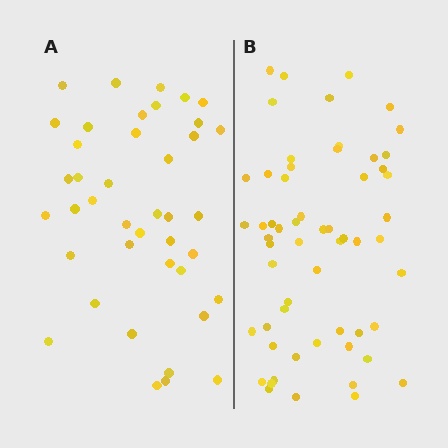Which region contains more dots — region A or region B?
Region B (the right region) has more dots.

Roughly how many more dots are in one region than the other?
Region B has approximately 15 more dots than region A.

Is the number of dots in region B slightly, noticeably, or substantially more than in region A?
Region B has noticeably more, but not dramatically so. The ratio is roughly 1.4 to 1.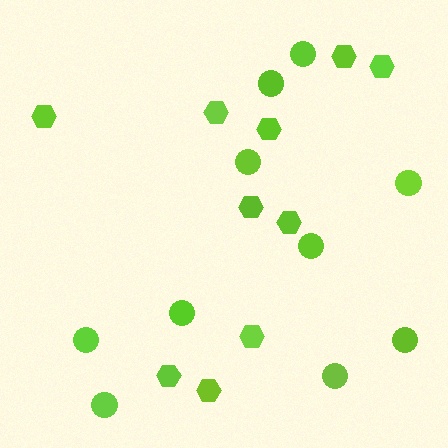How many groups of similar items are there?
There are 2 groups: one group of hexagons (10) and one group of circles (10).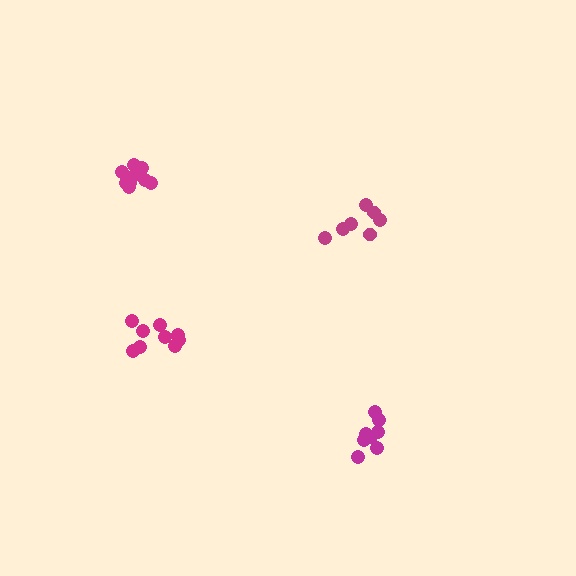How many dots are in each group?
Group 1: 7 dots, Group 2: 9 dots, Group 3: 9 dots, Group 4: 10 dots (35 total).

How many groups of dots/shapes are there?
There are 4 groups.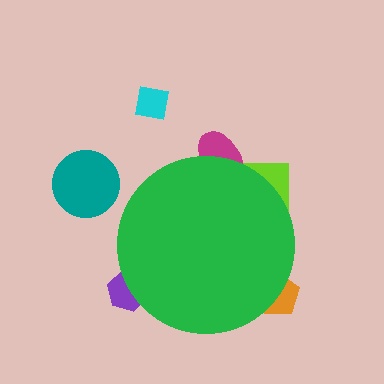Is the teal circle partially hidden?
No, the teal circle is fully visible.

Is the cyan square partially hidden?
No, the cyan square is fully visible.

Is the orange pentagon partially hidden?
Yes, the orange pentagon is partially hidden behind the green circle.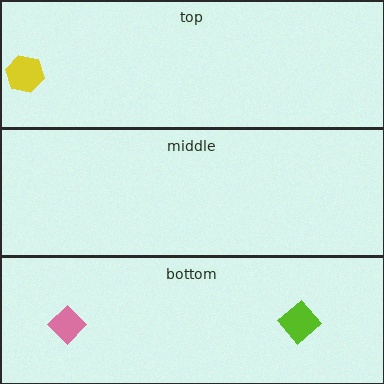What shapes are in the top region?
The yellow hexagon.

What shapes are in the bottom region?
The pink diamond, the lime diamond.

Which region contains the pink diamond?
The bottom region.